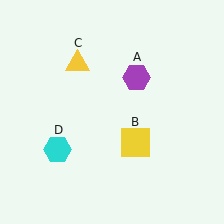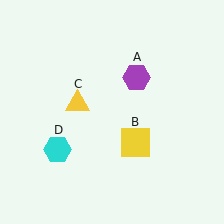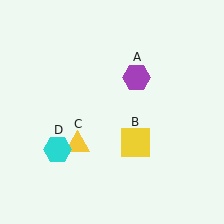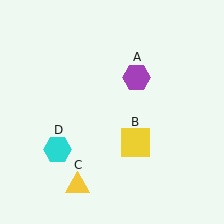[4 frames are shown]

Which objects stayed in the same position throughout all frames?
Purple hexagon (object A) and yellow square (object B) and cyan hexagon (object D) remained stationary.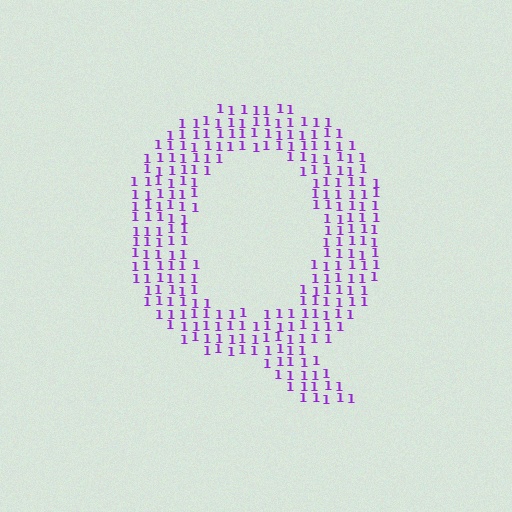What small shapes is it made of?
It is made of small digit 1's.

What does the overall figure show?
The overall figure shows the letter Q.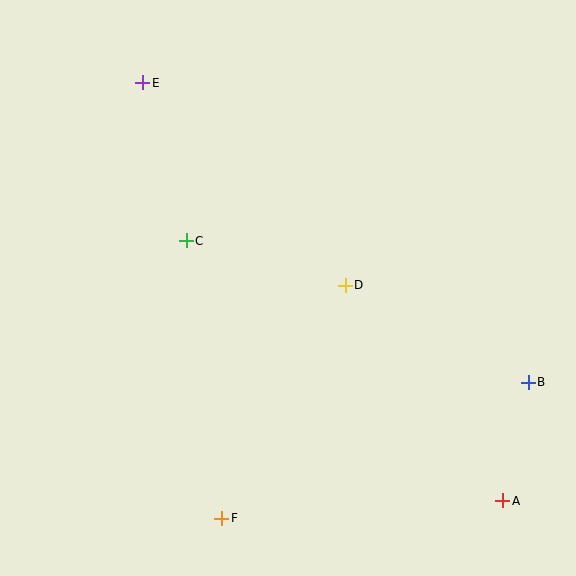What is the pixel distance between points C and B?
The distance between C and B is 370 pixels.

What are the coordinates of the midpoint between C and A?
The midpoint between C and A is at (344, 371).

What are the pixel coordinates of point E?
Point E is at (143, 83).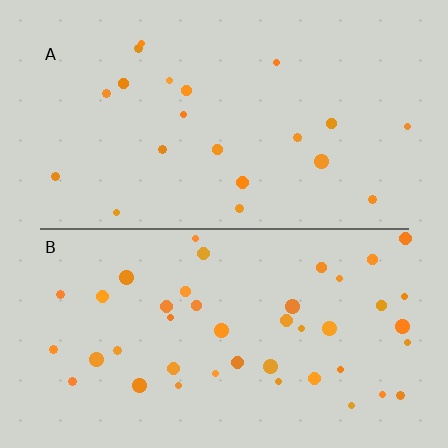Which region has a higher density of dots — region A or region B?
B (the bottom).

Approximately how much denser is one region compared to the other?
Approximately 2.1× — region B over region A.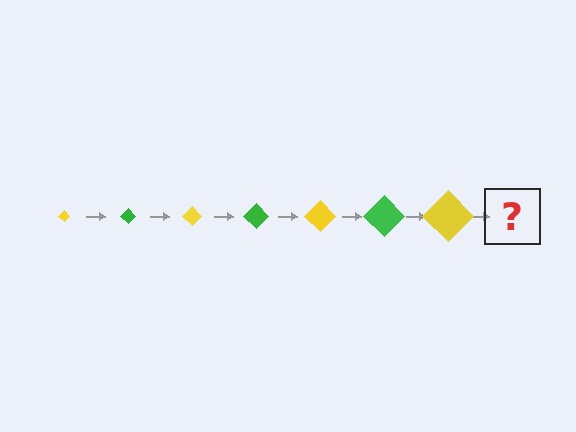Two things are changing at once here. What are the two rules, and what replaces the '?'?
The two rules are that the diamond grows larger each step and the color cycles through yellow and green. The '?' should be a green diamond, larger than the previous one.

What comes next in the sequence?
The next element should be a green diamond, larger than the previous one.